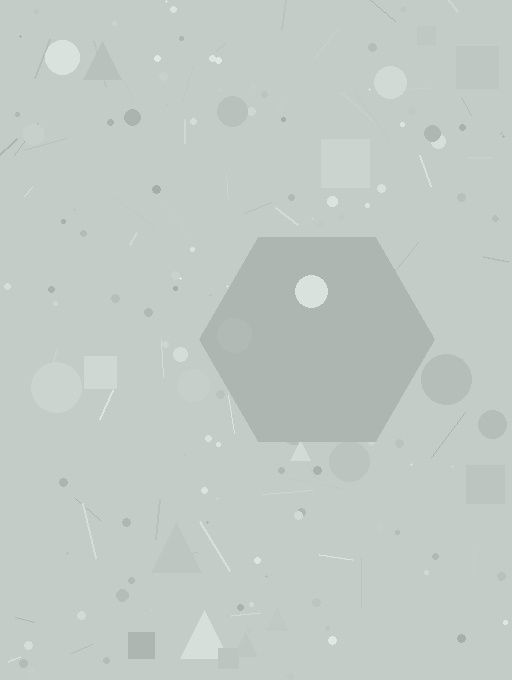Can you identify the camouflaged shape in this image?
The camouflaged shape is a hexagon.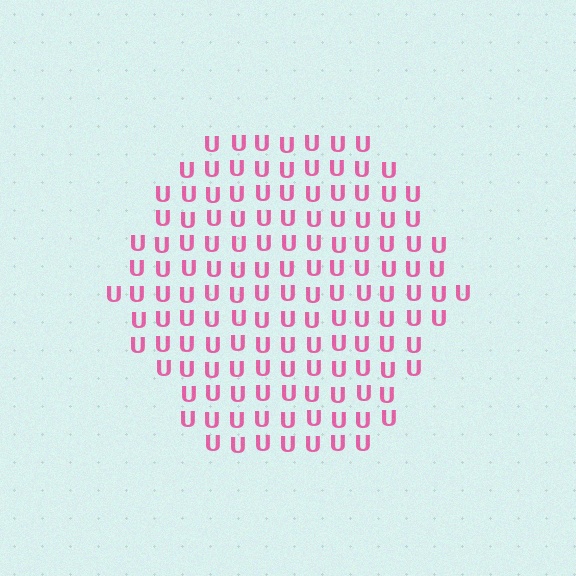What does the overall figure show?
The overall figure shows a hexagon.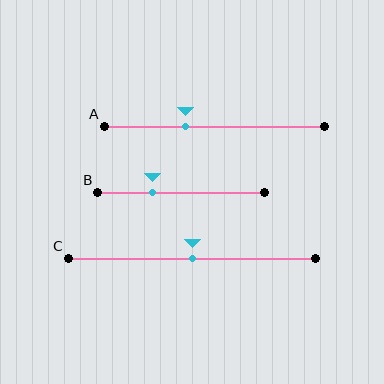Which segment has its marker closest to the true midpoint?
Segment C has its marker closest to the true midpoint.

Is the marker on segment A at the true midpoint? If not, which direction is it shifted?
No, the marker on segment A is shifted to the left by about 13% of the segment length.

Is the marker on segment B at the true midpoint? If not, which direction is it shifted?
No, the marker on segment B is shifted to the left by about 17% of the segment length.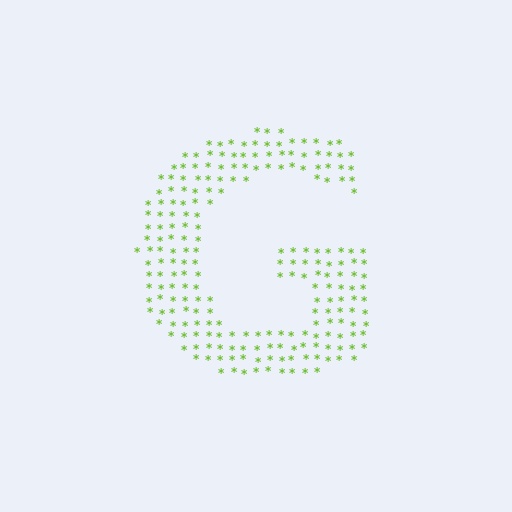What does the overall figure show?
The overall figure shows the letter G.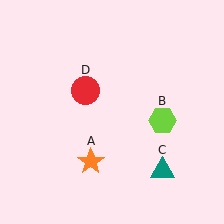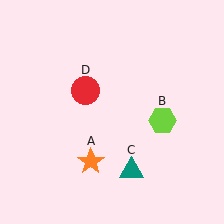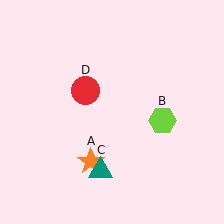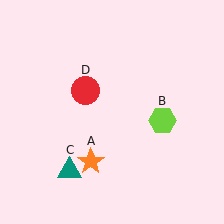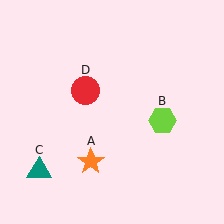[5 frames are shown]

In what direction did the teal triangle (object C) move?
The teal triangle (object C) moved left.